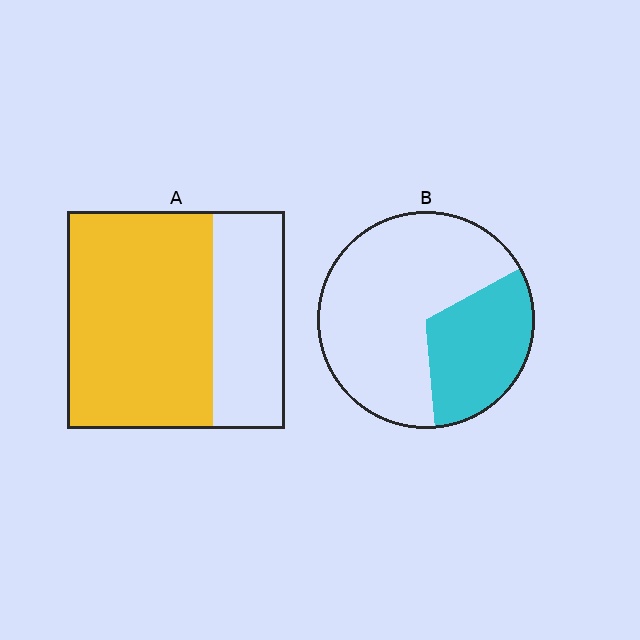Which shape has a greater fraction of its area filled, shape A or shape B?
Shape A.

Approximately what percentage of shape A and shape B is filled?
A is approximately 65% and B is approximately 30%.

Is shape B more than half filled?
No.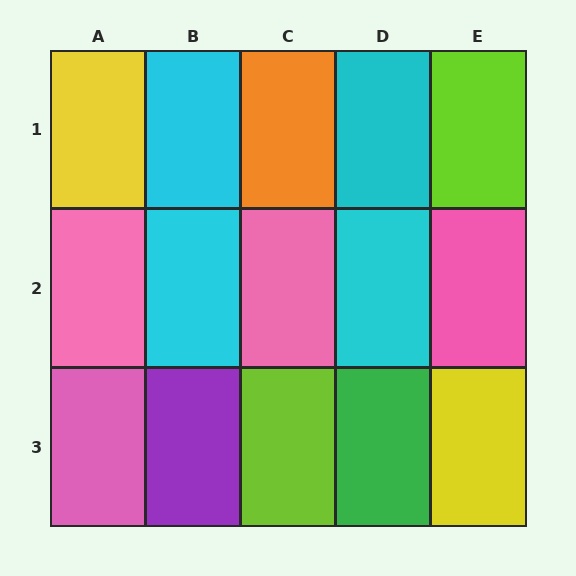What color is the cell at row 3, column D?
Green.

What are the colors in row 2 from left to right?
Pink, cyan, pink, cyan, pink.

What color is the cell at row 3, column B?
Purple.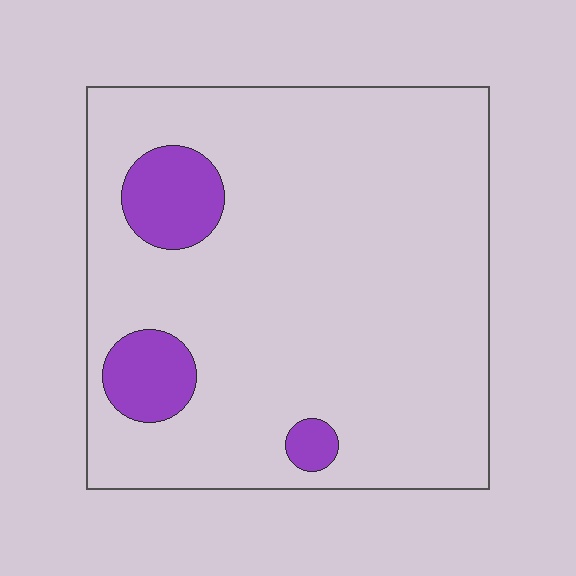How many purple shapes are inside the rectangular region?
3.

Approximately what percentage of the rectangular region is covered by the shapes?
Approximately 10%.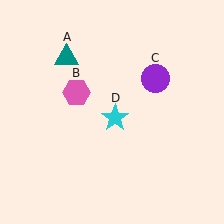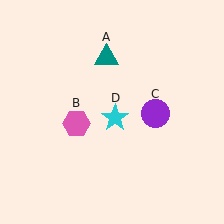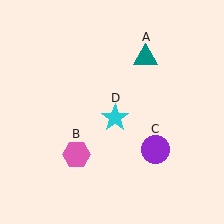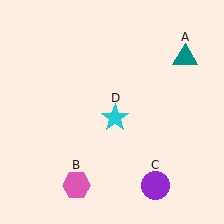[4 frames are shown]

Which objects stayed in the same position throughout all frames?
Cyan star (object D) remained stationary.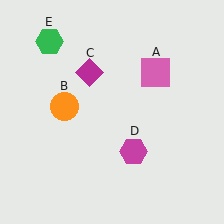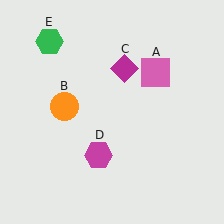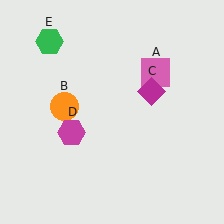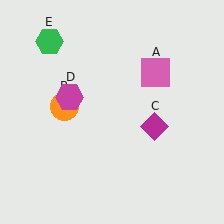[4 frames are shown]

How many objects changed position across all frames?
2 objects changed position: magenta diamond (object C), magenta hexagon (object D).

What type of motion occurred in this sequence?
The magenta diamond (object C), magenta hexagon (object D) rotated clockwise around the center of the scene.